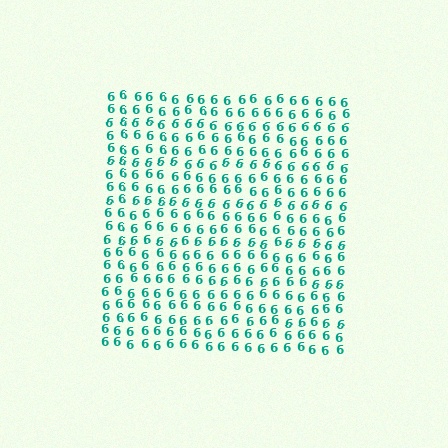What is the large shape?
The large shape is a square.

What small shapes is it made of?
It is made of small digit 6's.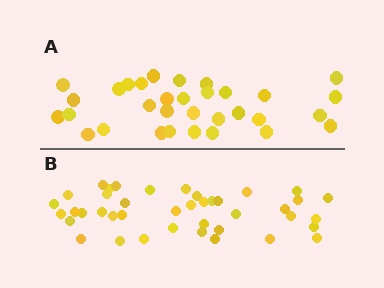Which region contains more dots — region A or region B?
Region B (the bottom region) has more dots.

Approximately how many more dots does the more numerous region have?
Region B has roughly 8 or so more dots than region A.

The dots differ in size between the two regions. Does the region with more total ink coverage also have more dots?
No. Region A has more total ink coverage because its dots are larger, but region B actually contains more individual dots. Total area can be misleading — the number of items is what matters here.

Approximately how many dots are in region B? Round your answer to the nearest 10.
About 40 dots. (The exact count is 41, which rounds to 40.)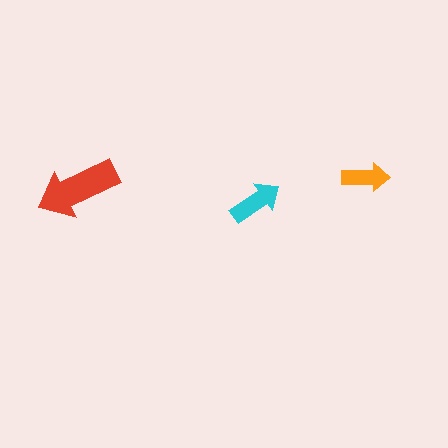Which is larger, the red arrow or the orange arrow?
The red one.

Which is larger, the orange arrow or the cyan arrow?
The cyan one.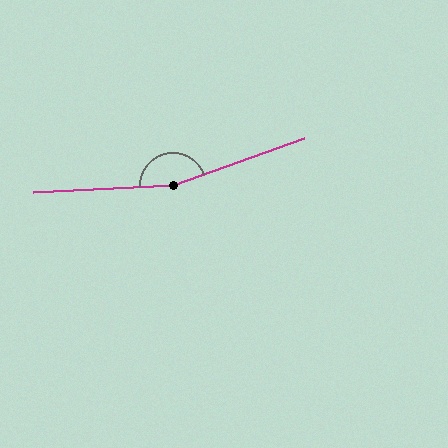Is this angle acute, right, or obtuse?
It is obtuse.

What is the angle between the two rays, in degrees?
Approximately 163 degrees.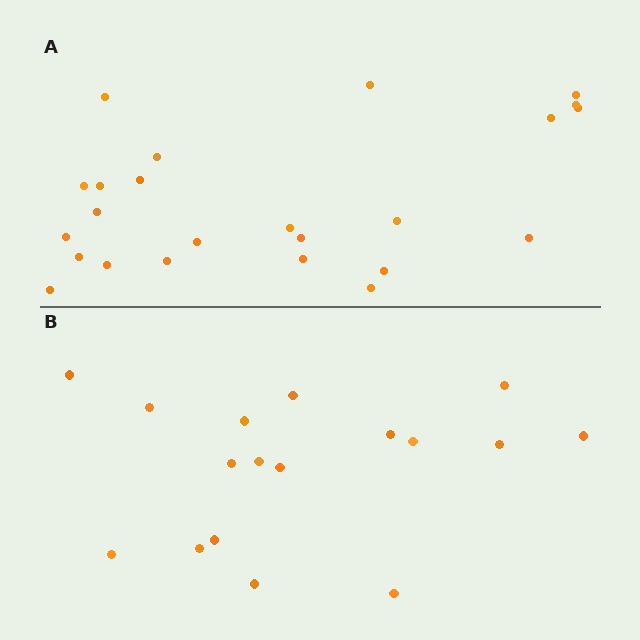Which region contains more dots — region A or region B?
Region A (the top region) has more dots.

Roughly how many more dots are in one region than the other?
Region A has roughly 8 or so more dots than region B.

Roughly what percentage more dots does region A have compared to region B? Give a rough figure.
About 40% more.